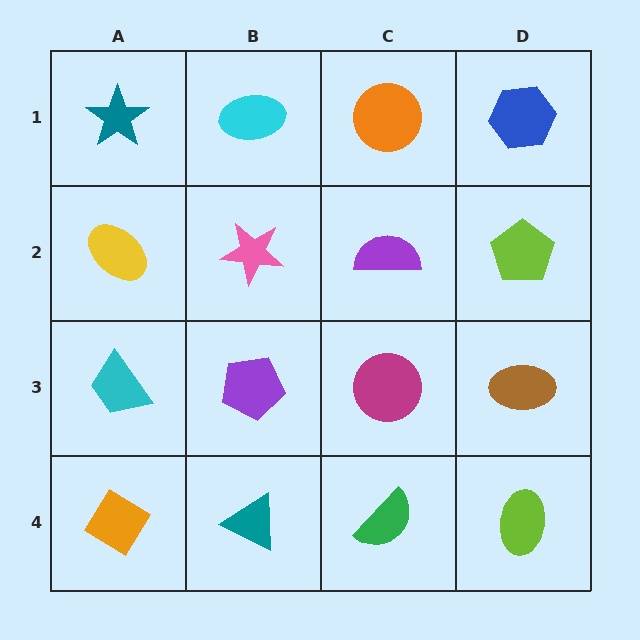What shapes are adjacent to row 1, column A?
A yellow ellipse (row 2, column A), a cyan ellipse (row 1, column B).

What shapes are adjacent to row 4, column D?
A brown ellipse (row 3, column D), a green semicircle (row 4, column C).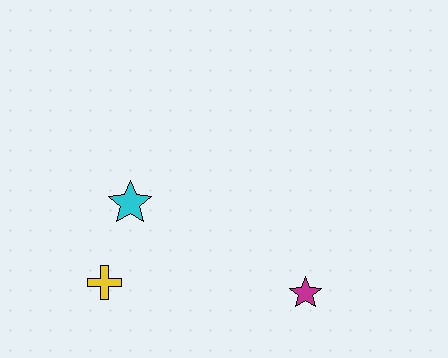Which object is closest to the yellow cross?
The cyan star is closest to the yellow cross.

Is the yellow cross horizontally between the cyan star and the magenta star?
No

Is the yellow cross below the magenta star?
No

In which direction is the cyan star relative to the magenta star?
The cyan star is to the left of the magenta star.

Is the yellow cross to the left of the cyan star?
Yes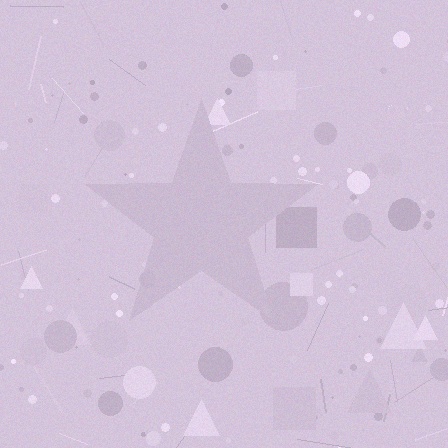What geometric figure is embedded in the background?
A star is embedded in the background.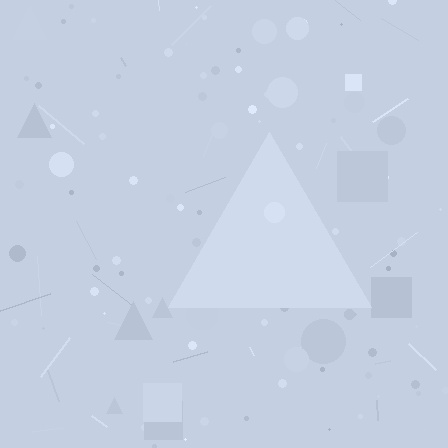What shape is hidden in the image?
A triangle is hidden in the image.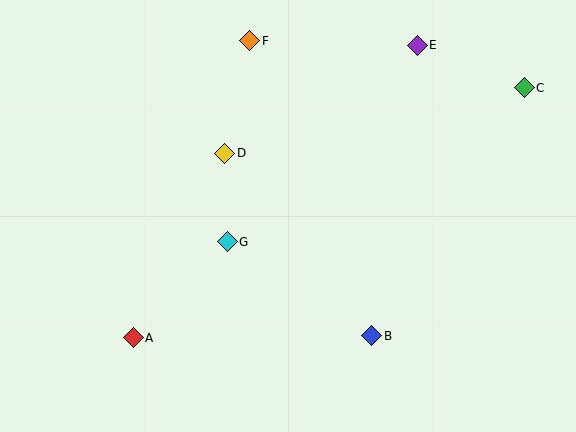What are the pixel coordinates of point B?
Point B is at (372, 336).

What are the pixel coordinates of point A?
Point A is at (133, 338).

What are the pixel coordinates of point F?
Point F is at (250, 41).